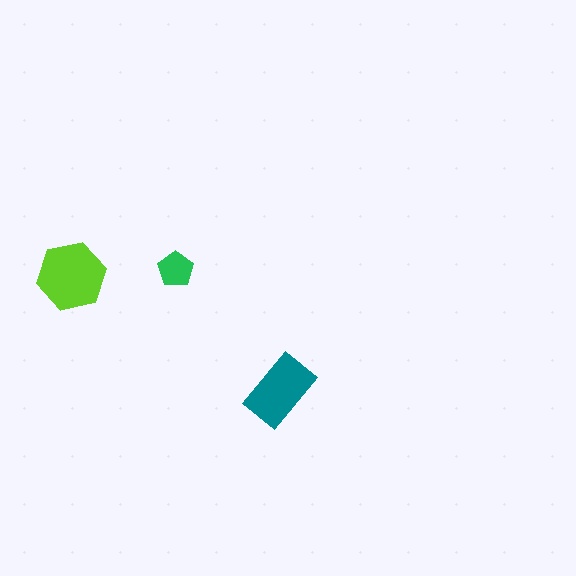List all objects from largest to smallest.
The lime hexagon, the teal rectangle, the green pentagon.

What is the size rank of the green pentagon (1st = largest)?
3rd.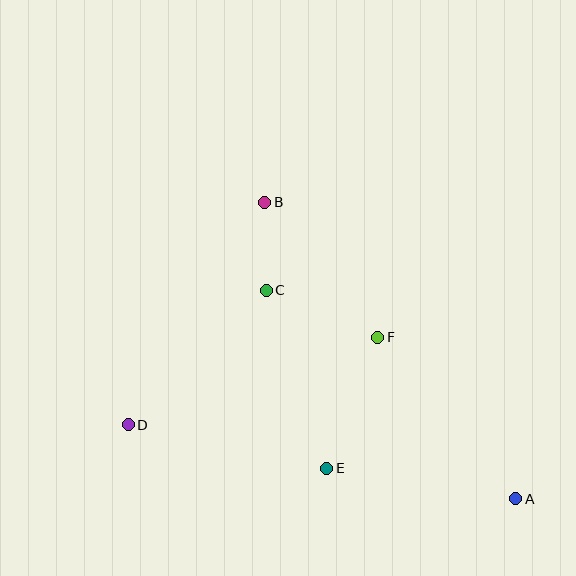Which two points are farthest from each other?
Points A and D are farthest from each other.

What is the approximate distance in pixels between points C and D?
The distance between C and D is approximately 193 pixels.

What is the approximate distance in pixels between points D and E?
The distance between D and E is approximately 203 pixels.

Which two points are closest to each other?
Points B and C are closest to each other.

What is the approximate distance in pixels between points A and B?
The distance between A and B is approximately 389 pixels.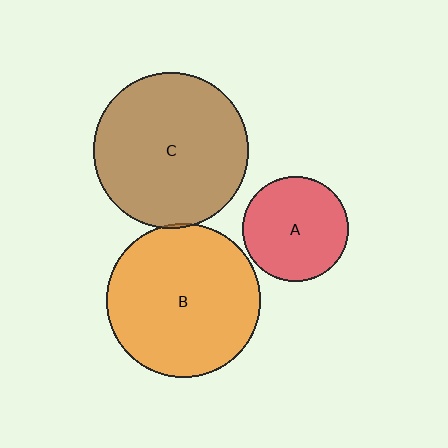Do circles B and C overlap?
Yes.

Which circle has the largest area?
Circle C (brown).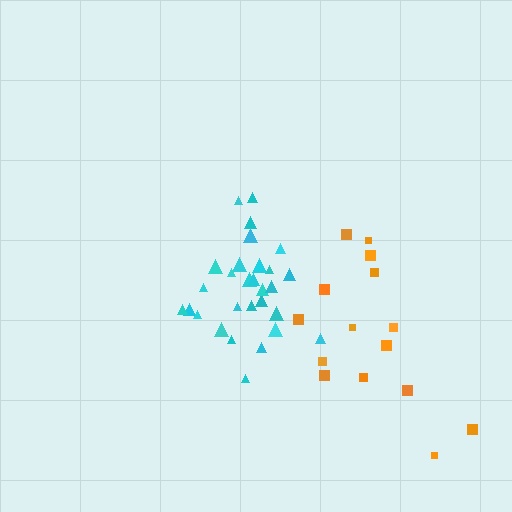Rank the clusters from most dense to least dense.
cyan, orange.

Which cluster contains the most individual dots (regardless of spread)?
Cyan (29).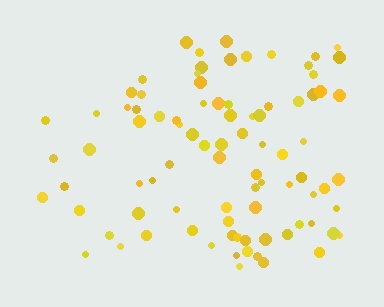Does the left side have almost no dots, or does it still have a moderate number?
Still a moderate number, just noticeably fewer than the right.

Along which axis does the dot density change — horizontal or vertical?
Horizontal.